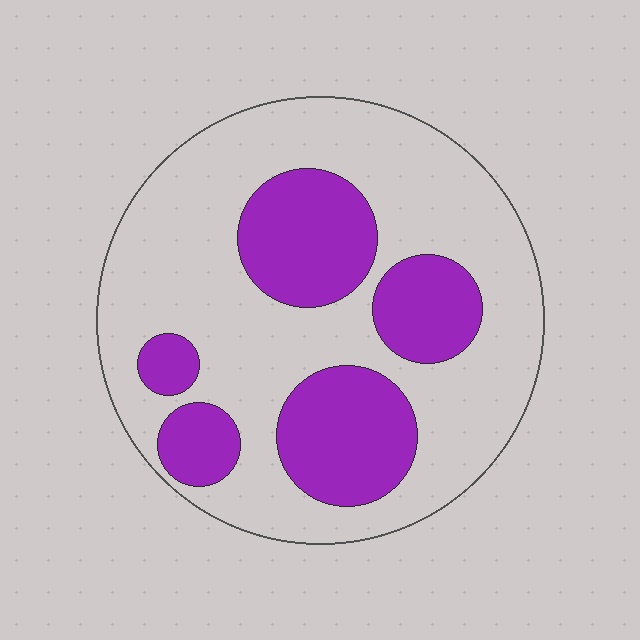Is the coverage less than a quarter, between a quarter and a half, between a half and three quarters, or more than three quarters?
Between a quarter and a half.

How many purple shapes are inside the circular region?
5.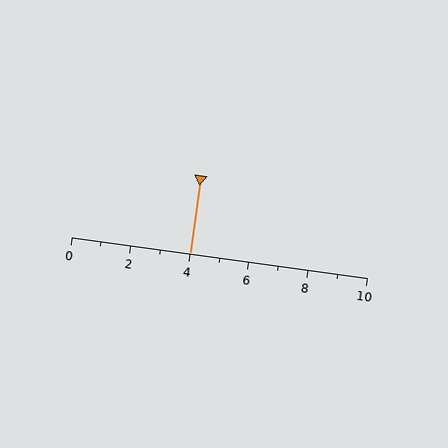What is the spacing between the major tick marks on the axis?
The major ticks are spaced 2 apart.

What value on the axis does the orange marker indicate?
The marker indicates approximately 4.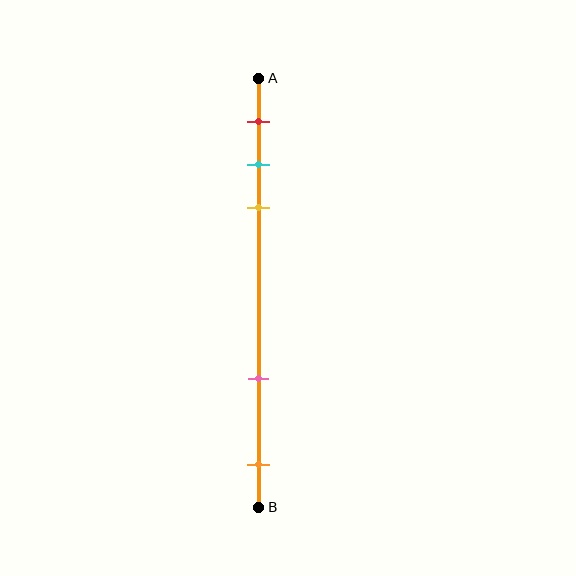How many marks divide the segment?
There are 5 marks dividing the segment.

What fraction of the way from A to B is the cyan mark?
The cyan mark is approximately 20% (0.2) of the way from A to B.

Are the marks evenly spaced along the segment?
No, the marks are not evenly spaced.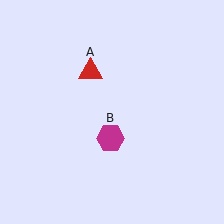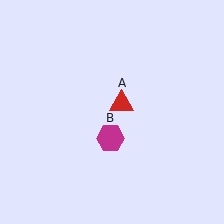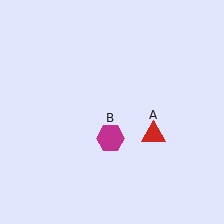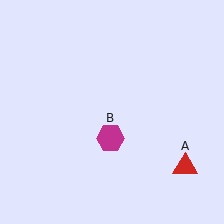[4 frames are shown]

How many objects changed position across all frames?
1 object changed position: red triangle (object A).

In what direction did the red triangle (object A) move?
The red triangle (object A) moved down and to the right.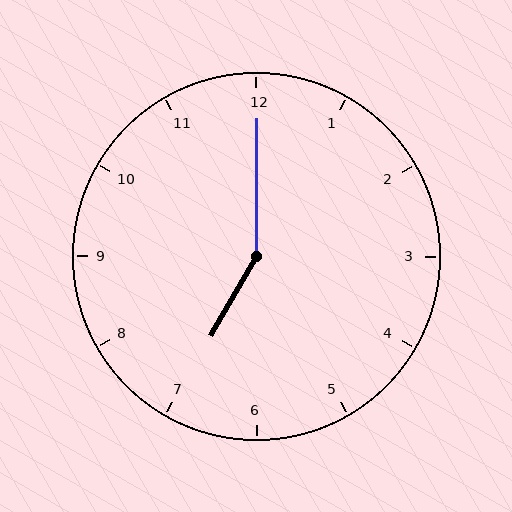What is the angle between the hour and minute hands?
Approximately 150 degrees.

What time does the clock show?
7:00.